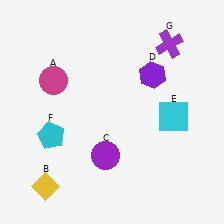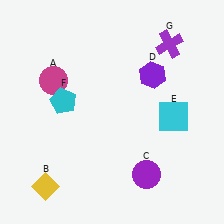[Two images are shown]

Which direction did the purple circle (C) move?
The purple circle (C) moved right.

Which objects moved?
The objects that moved are: the purple circle (C), the cyan pentagon (F).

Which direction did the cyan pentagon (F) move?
The cyan pentagon (F) moved up.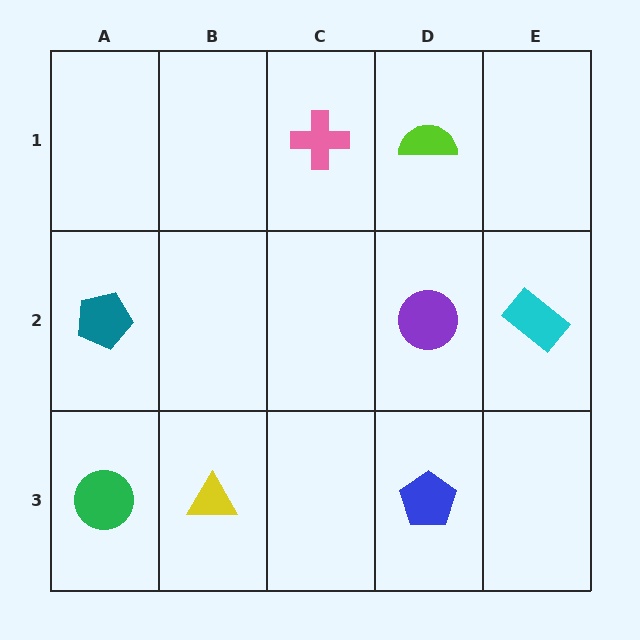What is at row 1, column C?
A pink cross.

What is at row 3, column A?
A green circle.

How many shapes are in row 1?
2 shapes.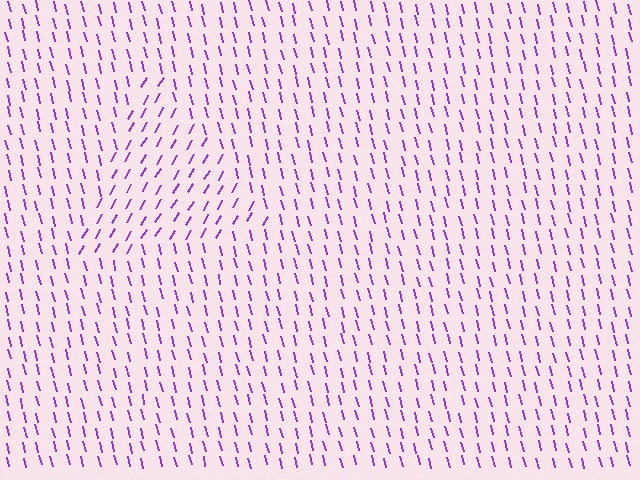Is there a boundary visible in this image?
Yes, there is a texture boundary formed by a change in line orientation.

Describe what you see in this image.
The image is filled with small purple line segments. A triangle region in the image has lines oriented differently from the surrounding lines, creating a visible texture boundary.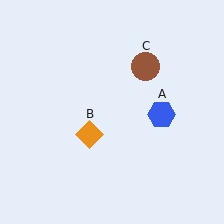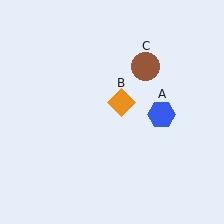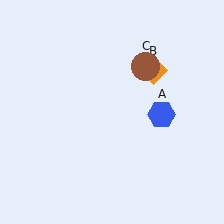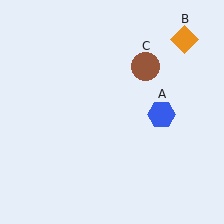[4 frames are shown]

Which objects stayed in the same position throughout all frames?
Blue hexagon (object A) and brown circle (object C) remained stationary.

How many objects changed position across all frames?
1 object changed position: orange diamond (object B).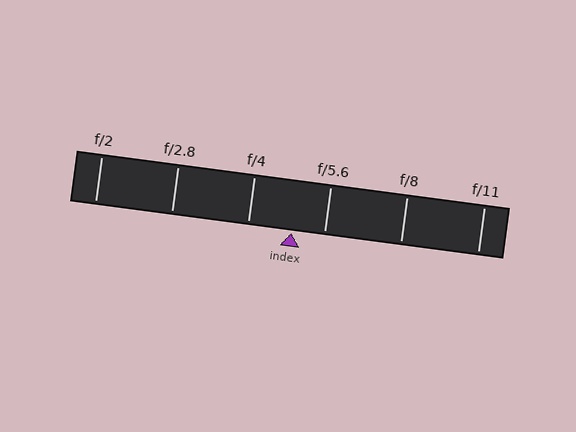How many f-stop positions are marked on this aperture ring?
There are 6 f-stop positions marked.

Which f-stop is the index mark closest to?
The index mark is closest to f/5.6.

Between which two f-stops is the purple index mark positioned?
The index mark is between f/4 and f/5.6.